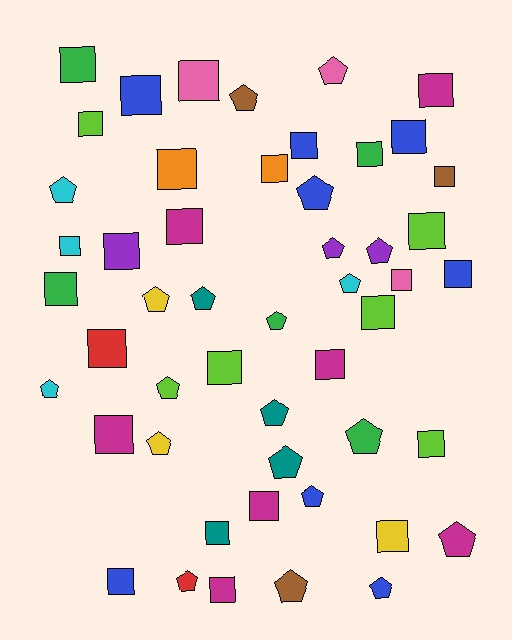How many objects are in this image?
There are 50 objects.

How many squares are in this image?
There are 29 squares.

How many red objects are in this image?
There are 2 red objects.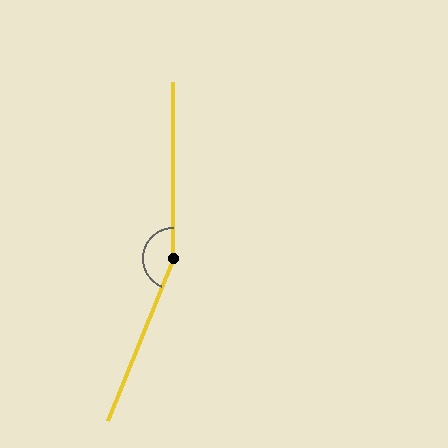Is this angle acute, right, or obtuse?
It is obtuse.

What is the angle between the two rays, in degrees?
Approximately 158 degrees.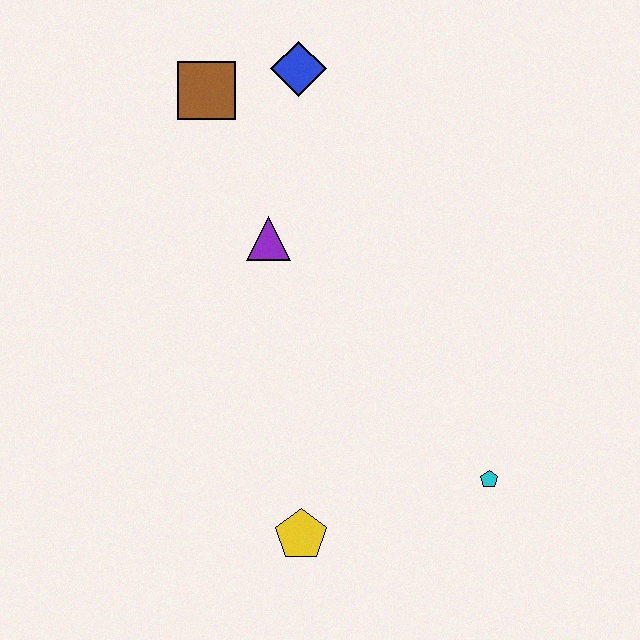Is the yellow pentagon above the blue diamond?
No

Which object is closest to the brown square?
The blue diamond is closest to the brown square.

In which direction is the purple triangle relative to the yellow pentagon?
The purple triangle is above the yellow pentagon.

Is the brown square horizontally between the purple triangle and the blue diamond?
No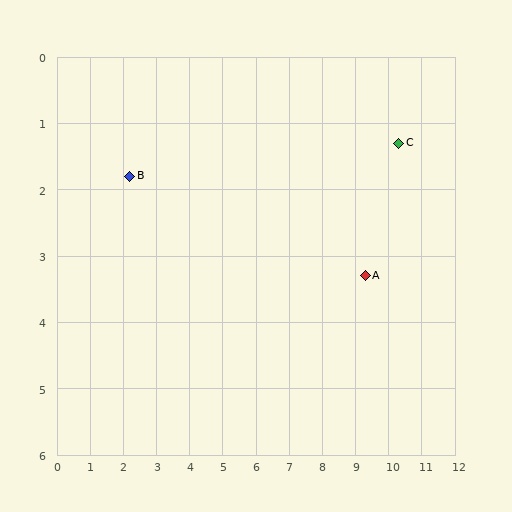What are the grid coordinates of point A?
Point A is at approximately (9.3, 3.3).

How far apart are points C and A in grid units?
Points C and A are about 2.2 grid units apart.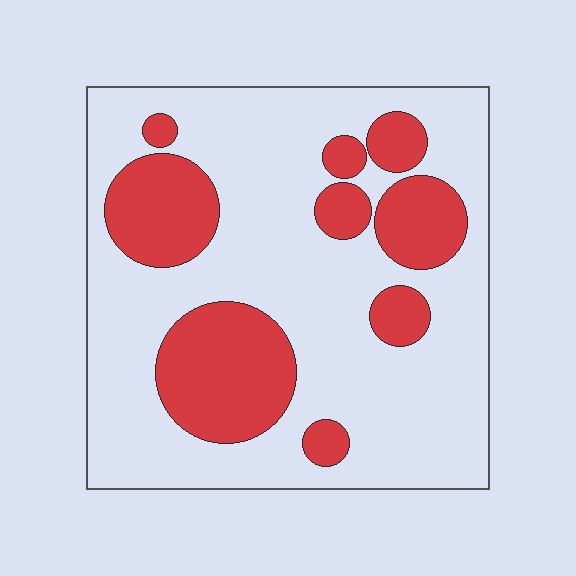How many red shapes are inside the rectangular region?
9.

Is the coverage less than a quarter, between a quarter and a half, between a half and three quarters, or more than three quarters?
Between a quarter and a half.